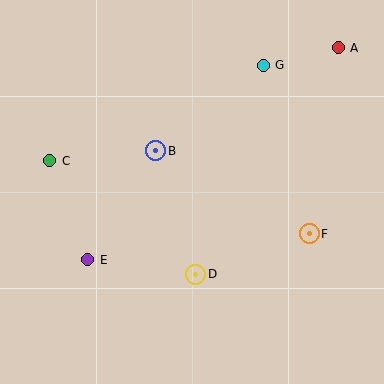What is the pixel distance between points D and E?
The distance between D and E is 109 pixels.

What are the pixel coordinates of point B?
Point B is at (156, 151).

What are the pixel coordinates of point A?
Point A is at (338, 48).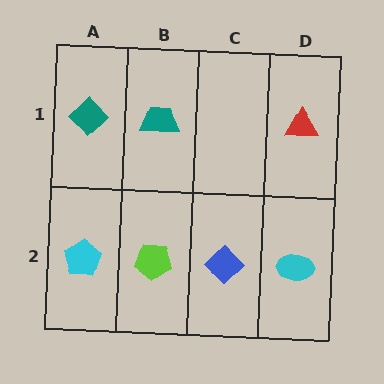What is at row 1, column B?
A teal trapezoid.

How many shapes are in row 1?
3 shapes.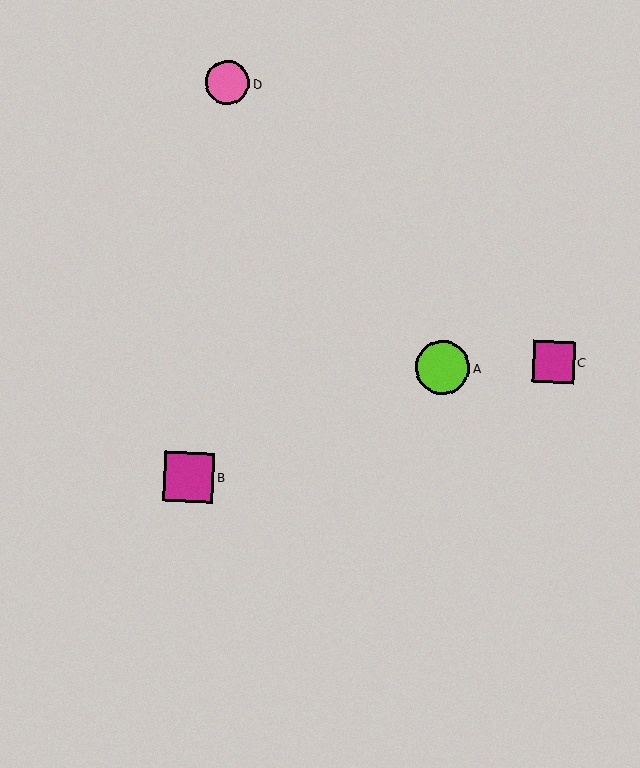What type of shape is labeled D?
Shape D is a pink circle.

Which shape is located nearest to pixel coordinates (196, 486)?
The magenta square (labeled B) at (189, 477) is nearest to that location.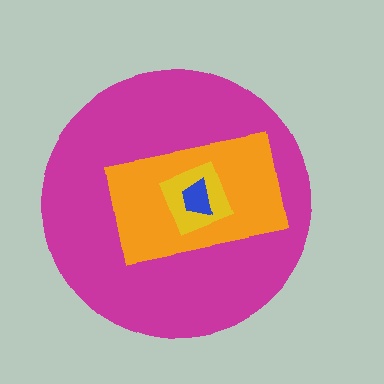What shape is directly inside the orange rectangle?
The yellow square.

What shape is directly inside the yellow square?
The blue trapezoid.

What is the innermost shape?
The blue trapezoid.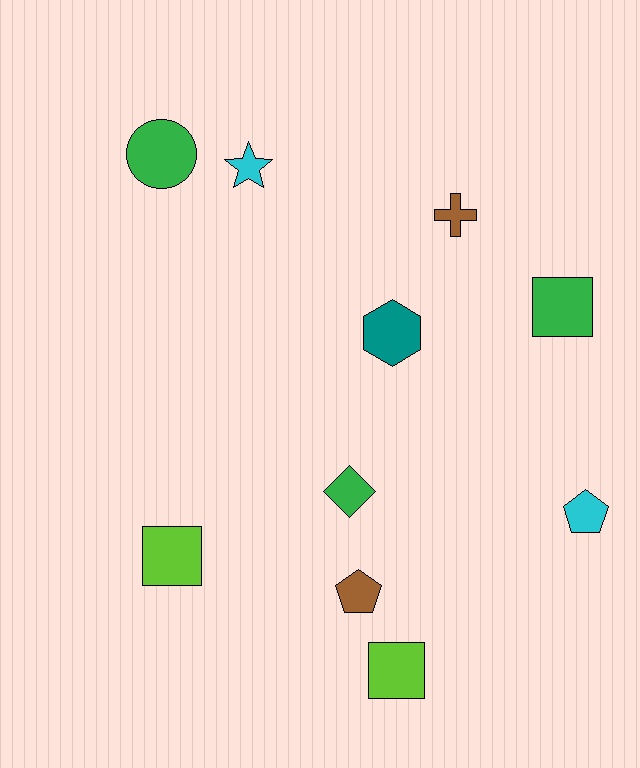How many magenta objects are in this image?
There are no magenta objects.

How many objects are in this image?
There are 10 objects.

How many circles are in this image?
There is 1 circle.